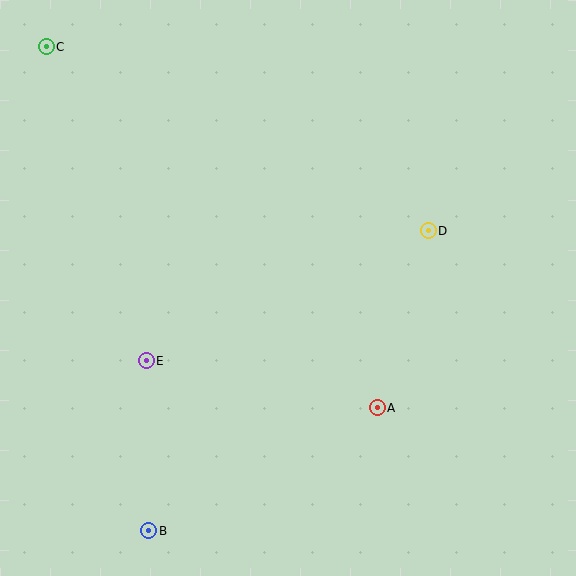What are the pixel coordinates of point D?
Point D is at (428, 231).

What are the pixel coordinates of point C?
Point C is at (46, 47).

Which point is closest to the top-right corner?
Point D is closest to the top-right corner.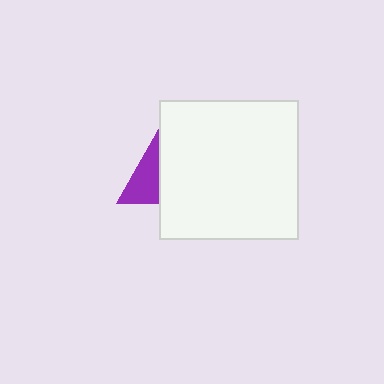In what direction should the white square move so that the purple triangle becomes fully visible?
The white square should move right. That is the shortest direction to clear the overlap and leave the purple triangle fully visible.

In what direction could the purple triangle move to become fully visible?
The purple triangle could move left. That would shift it out from behind the white square entirely.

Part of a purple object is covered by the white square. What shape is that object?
It is a triangle.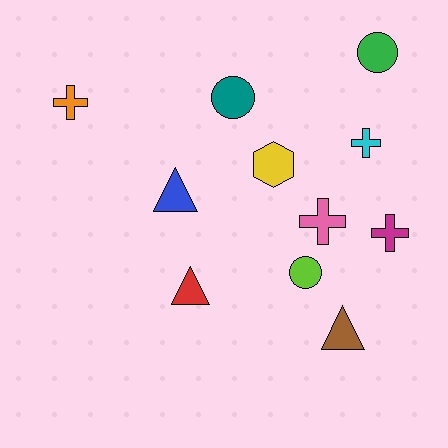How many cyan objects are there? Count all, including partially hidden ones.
There is 1 cyan object.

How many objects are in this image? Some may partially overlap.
There are 11 objects.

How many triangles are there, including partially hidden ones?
There are 3 triangles.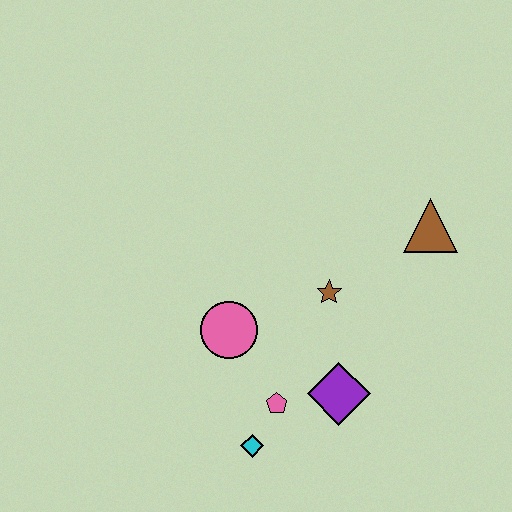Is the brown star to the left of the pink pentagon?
No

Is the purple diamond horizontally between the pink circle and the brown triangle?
Yes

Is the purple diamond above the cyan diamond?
Yes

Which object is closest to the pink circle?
The pink pentagon is closest to the pink circle.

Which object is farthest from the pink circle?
The brown triangle is farthest from the pink circle.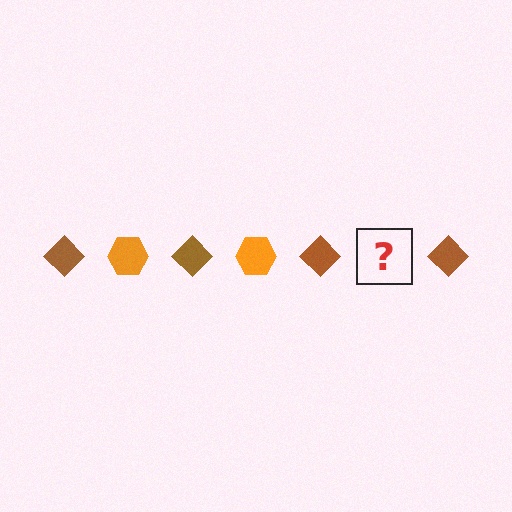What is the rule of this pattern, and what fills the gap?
The rule is that the pattern alternates between brown diamond and orange hexagon. The gap should be filled with an orange hexagon.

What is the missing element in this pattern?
The missing element is an orange hexagon.